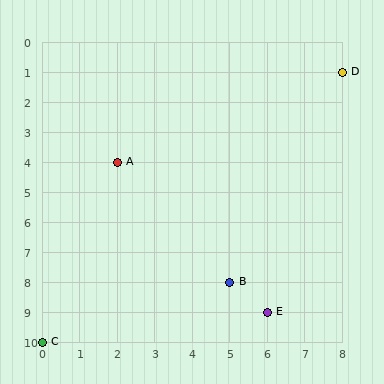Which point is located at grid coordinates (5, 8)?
Point B is at (5, 8).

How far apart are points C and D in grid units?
Points C and D are 8 columns and 9 rows apart (about 12.0 grid units diagonally).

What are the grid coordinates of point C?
Point C is at grid coordinates (0, 10).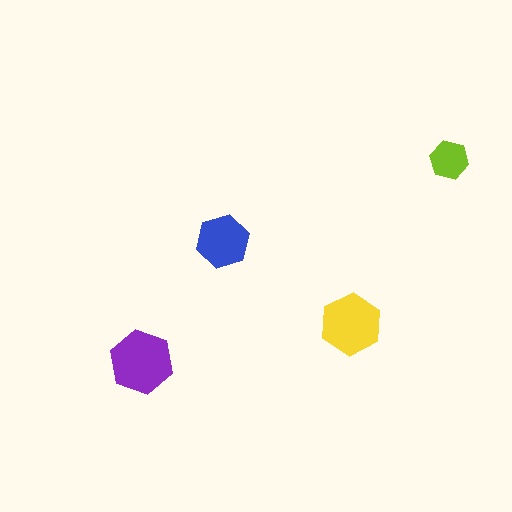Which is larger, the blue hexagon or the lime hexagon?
The blue one.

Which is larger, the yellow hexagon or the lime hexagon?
The yellow one.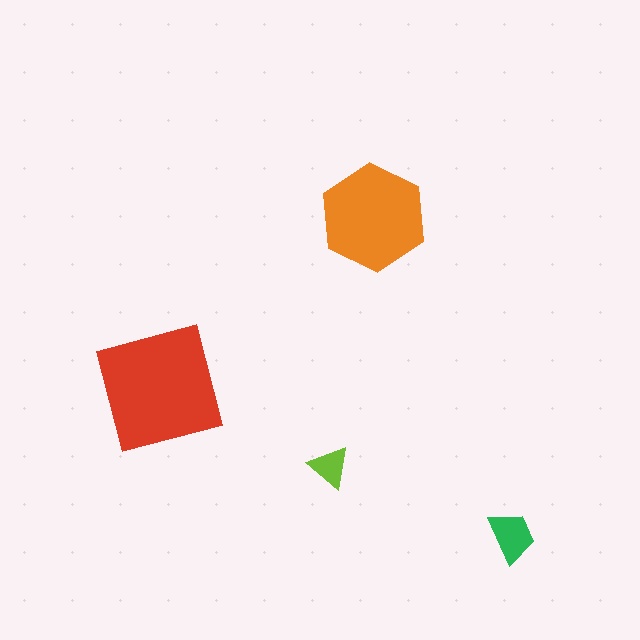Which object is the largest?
The red square.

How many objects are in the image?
There are 4 objects in the image.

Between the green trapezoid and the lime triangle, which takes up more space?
The green trapezoid.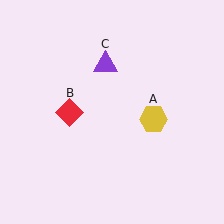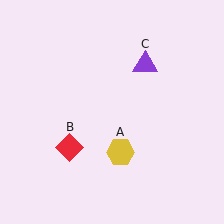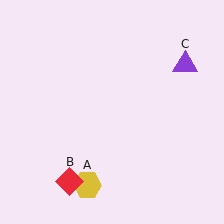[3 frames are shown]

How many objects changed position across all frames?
3 objects changed position: yellow hexagon (object A), red diamond (object B), purple triangle (object C).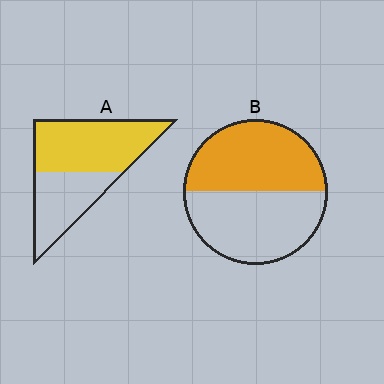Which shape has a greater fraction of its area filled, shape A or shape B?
Shape A.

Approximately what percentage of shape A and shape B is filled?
A is approximately 60% and B is approximately 50%.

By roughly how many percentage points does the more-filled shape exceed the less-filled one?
By roughly 10 percentage points (A over B).